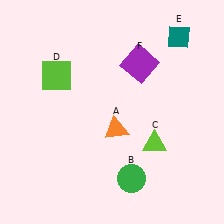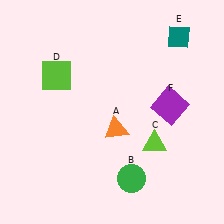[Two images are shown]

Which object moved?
The purple square (F) moved down.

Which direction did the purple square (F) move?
The purple square (F) moved down.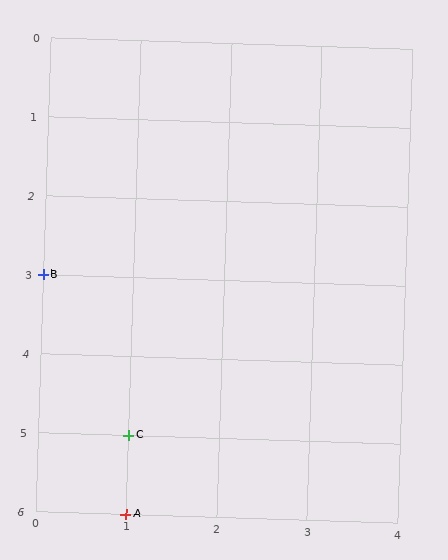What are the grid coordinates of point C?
Point C is at grid coordinates (1, 5).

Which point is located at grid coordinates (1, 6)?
Point A is at (1, 6).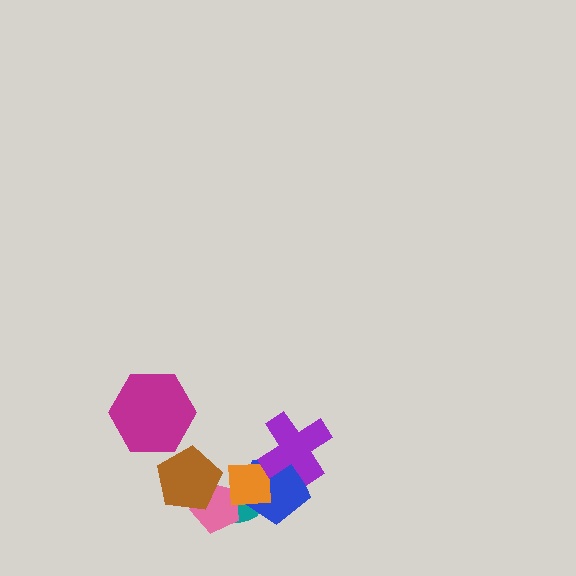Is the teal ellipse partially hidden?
Yes, it is partially covered by another shape.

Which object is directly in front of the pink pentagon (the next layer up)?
The orange square is directly in front of the pink pentagon.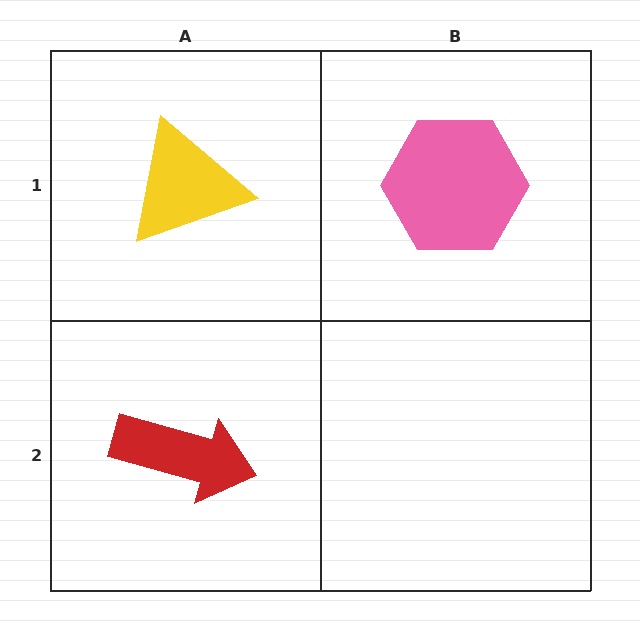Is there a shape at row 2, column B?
No, that cell is empty.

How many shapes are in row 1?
2 shapes.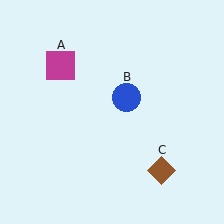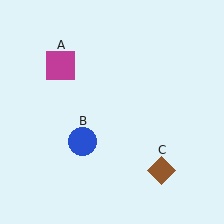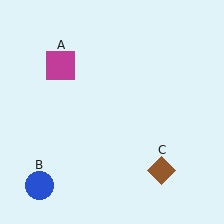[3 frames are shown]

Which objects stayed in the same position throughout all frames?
Magenta square (object A) and brown diamond (object C) remained stationary.